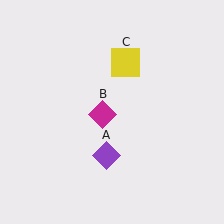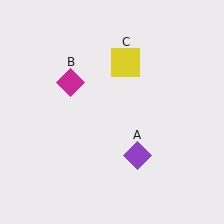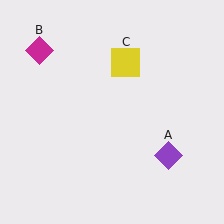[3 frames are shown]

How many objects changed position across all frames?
2 objects changed position: purple diamond (object A), magenta diamond (object B).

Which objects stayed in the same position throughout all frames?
Yellow square (object C) remained stationary.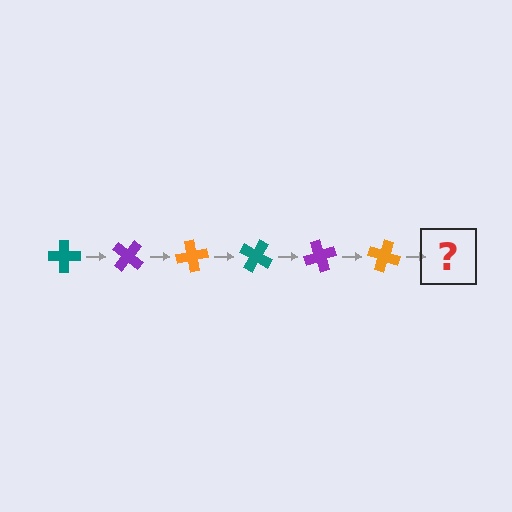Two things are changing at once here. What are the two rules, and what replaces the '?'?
The two rules are that it rotates 40 degrees each step and the color cycles through teal, purple, and orange. The '?' should be a teal cross, rotated 240 degrees from the start.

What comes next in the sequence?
The next element should be a teal cross, rotated 240 degrees from the start.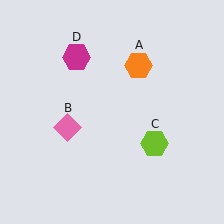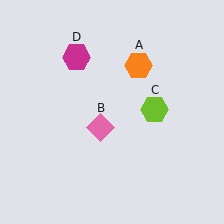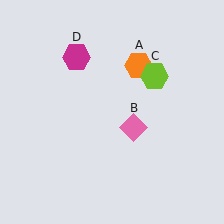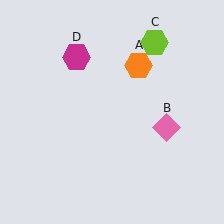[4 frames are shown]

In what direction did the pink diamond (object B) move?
The pink diamond (object B) moved right.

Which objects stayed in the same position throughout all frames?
Orange hexagon (object A) and magenta hexagon (object D) remained stationary.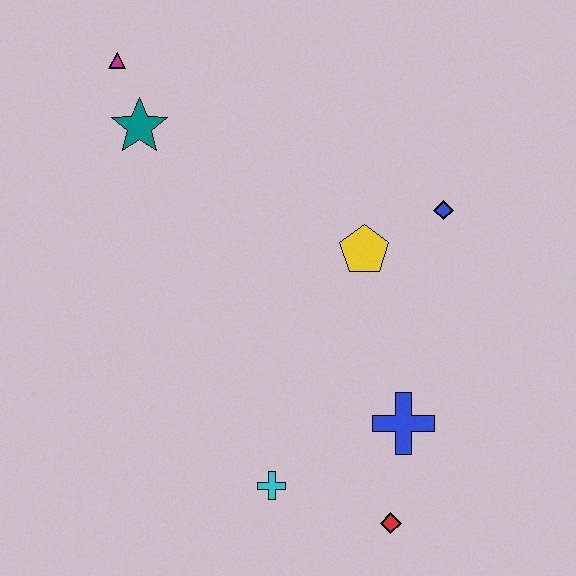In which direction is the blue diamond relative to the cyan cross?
The blue diamond is above the cyan cross.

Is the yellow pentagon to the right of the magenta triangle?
Yes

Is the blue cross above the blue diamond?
No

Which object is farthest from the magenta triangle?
The red diamond is farthest from the magenta triangle.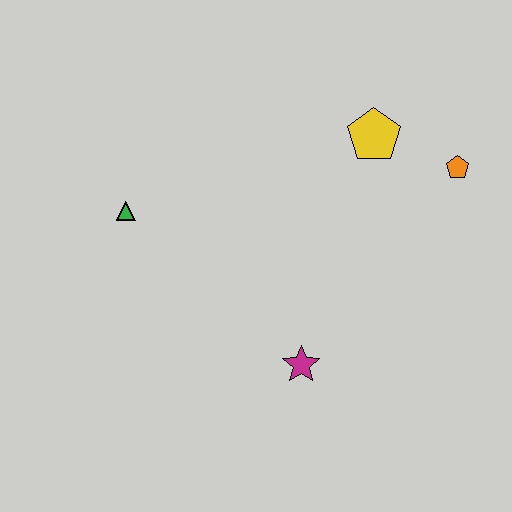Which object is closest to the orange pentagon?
The yellow pentagon is closest to the orange pentagon.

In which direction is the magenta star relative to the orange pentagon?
The magenta star is below the orange pentagon.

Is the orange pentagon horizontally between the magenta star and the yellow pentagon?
No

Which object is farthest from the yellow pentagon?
The green triangle is farthest from the yellow pentagon.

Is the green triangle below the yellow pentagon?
Yes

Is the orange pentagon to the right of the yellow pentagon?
Yes